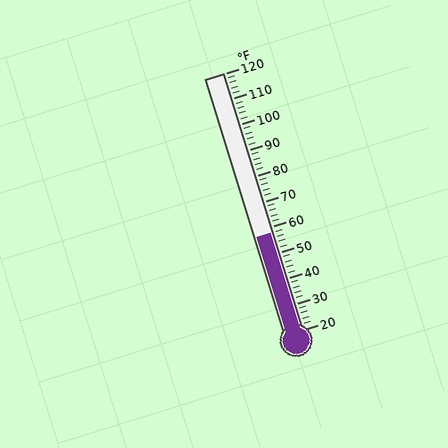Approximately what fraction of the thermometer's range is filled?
The thermometer is filled to approximately 40% of its range.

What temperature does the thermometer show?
The thermometer shows approximately 58°F.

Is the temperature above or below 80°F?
The temperature is below 80°F.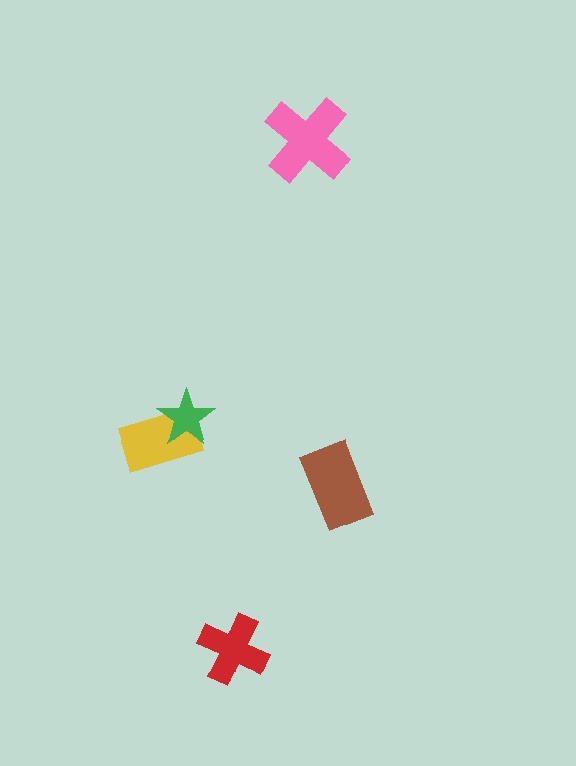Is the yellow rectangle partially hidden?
Yes, it is partially covered by another shape.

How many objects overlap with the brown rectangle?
0 objects overlap with the brown rectangle.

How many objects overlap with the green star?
1 object overlaps with the green star.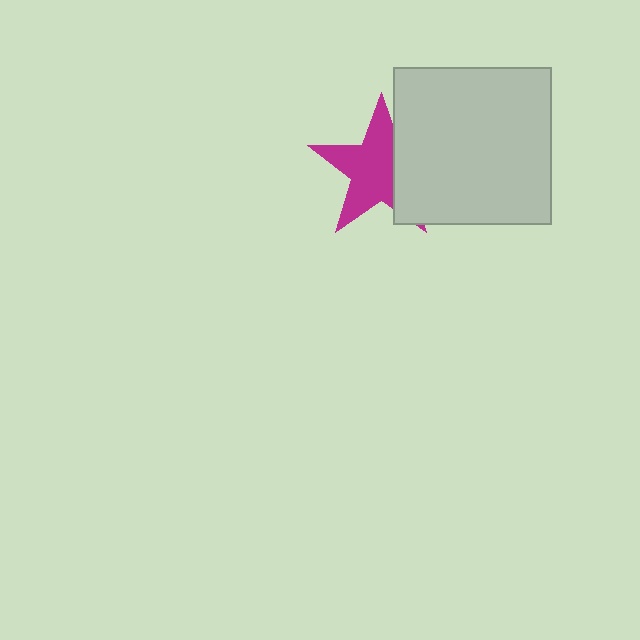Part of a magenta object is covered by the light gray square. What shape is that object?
It is a star.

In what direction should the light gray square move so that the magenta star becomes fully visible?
The light gray square should move right. That is the shortest direction to clear the overlap and leave the magenta star fully visible.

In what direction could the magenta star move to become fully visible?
The magenta star could move left. That would shift it out from behind the light gray square entirely.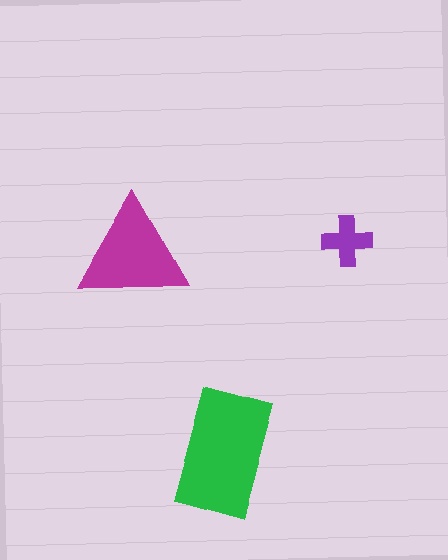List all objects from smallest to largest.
The purple cross, the magenta triangle, the green rectangle.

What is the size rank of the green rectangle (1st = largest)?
1st.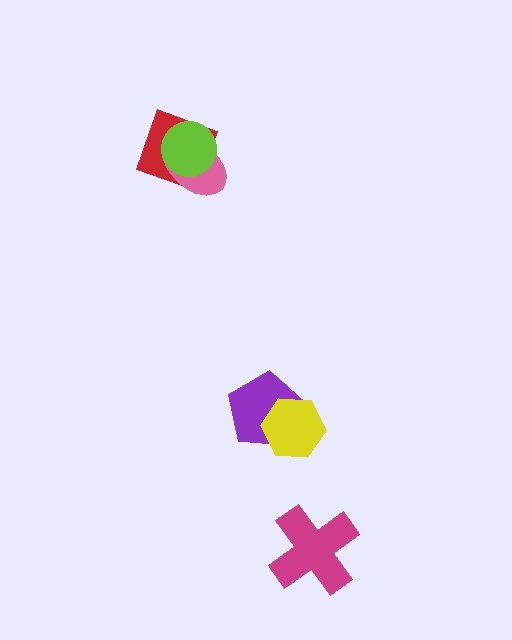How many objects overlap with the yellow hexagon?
1 object overlaps with the yellow hexagon.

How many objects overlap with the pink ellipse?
2 objects overlap with the pink ellipse.